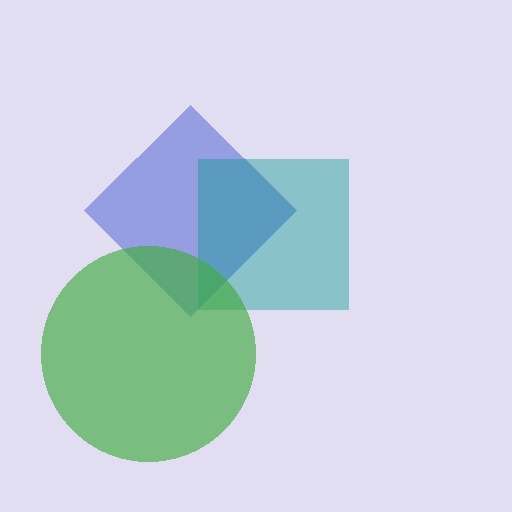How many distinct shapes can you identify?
There are 3 distinct shapes: a blue diamond, a teal square, a green circle.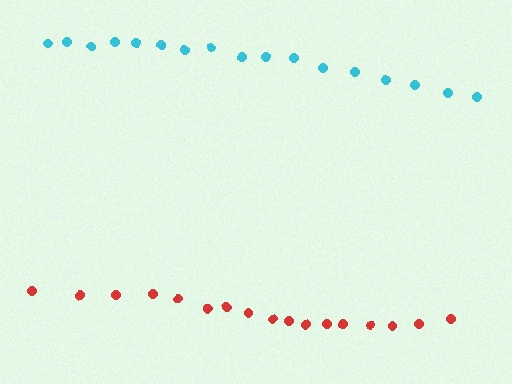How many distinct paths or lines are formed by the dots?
There are 2 distinct paths.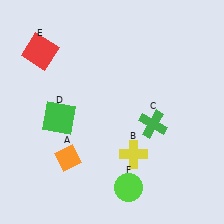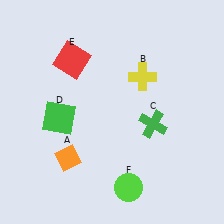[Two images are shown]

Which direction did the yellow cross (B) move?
The yellow cross (B) moved up.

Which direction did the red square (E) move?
The red square (E) moved right.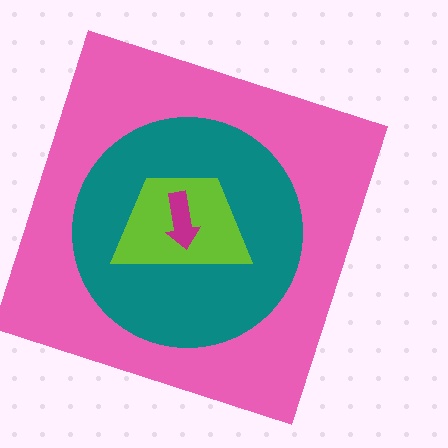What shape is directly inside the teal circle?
The lime trapezoid.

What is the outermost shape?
The pink square.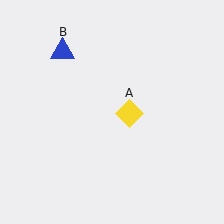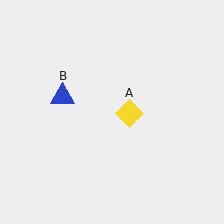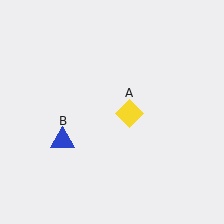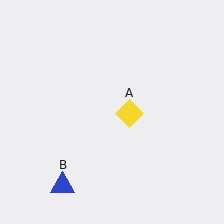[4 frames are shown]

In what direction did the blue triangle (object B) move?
The blue triangle (object B) moved down.